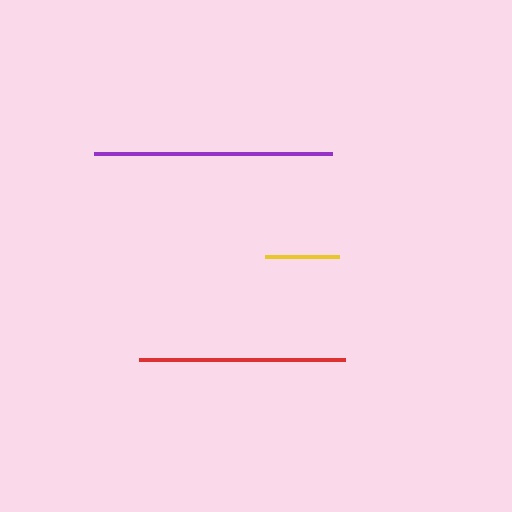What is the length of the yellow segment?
The yellow segment is approximately 75 pixels long.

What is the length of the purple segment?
The purple segment is approximately 237 pixels long.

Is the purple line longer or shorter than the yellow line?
The purple line is longer than the yellow line.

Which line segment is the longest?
The purple line is the longest at approximately 237 pixels.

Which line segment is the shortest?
The yellow line is the shortest at approximately 75 pixels.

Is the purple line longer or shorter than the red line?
The purple line is longer than the red line.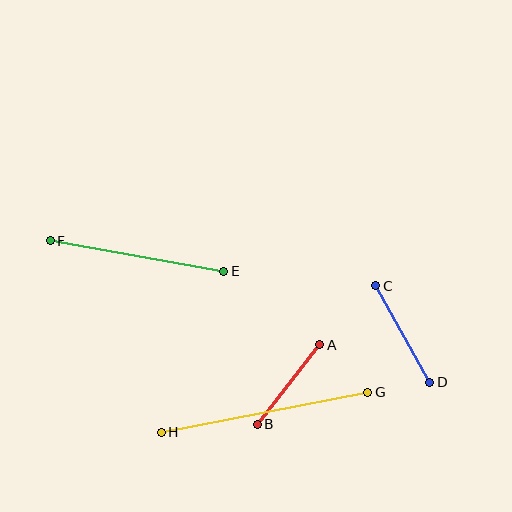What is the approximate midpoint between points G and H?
The midpoint is at approximately (264, 412) pixels.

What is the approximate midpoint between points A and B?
The midpoint is at approximately (288, 385) pixels.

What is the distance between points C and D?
The distance is approximately 111 pixels.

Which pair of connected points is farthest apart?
Points G and H are farthest apart.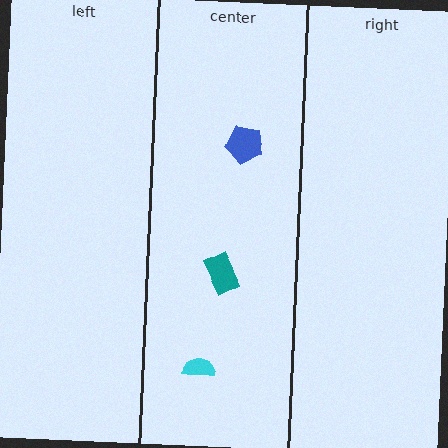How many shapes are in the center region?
3.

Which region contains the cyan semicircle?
The center region.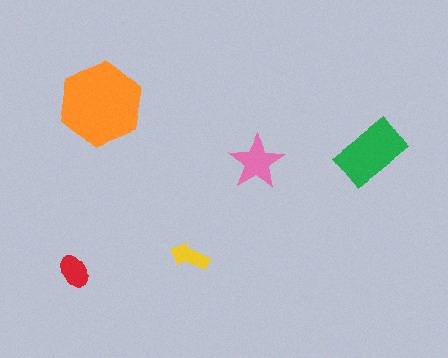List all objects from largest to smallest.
The orange hexagon, the green rectangle, the pink star, the red ellipse, the yellow arrow.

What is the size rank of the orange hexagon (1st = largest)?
1st.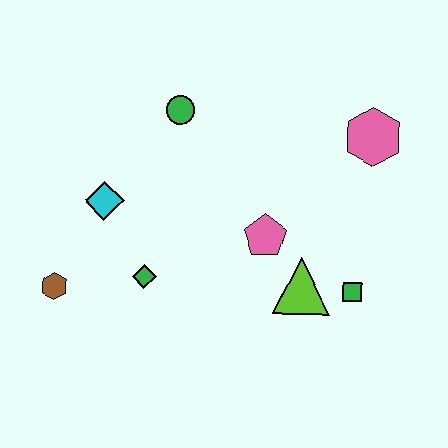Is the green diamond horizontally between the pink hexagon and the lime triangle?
No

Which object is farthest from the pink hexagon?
The brown hexagon is farthest from the pink hexagon.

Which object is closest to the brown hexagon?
The green diamond is closest to the brown hexagon.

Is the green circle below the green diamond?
No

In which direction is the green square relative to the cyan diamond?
The green square is to the right of the cyan diamond.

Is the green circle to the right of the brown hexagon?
Yes